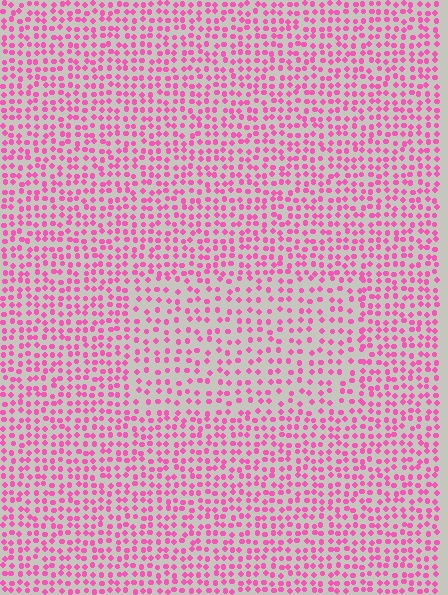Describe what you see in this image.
The image contains small pink elements arranged at two different densities. A rectangle-shaped region is visible where the elements are less densely packed than the surrounding area.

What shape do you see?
I see a rectangle.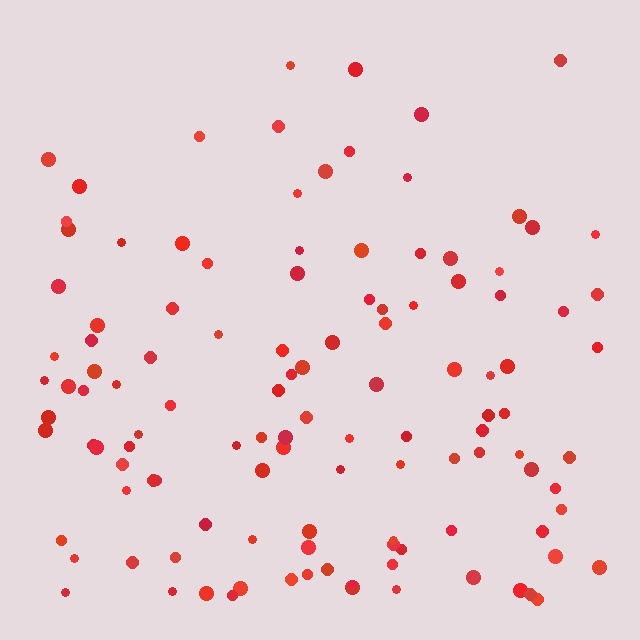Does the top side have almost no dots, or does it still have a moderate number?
Still a moderate number, just noticeably fewer than the bottom.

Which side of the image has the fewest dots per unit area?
The top.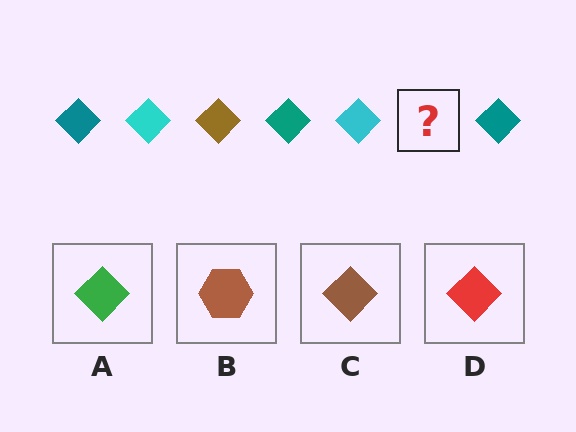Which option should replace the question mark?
Option C.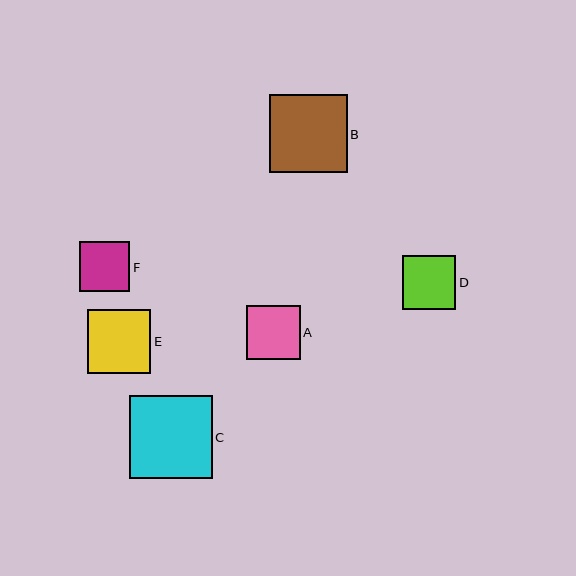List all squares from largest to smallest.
From largest to smallest: C, B, E, A, D, F.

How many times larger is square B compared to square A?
Square B is approximately 1.4 times the size of square A.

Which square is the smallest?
Square F is the smallest with a size of approximately 50 pixels.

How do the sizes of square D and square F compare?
Square D and square F are approximately the same size.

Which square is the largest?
Square C is the largest with a size of approximately 83 pixels.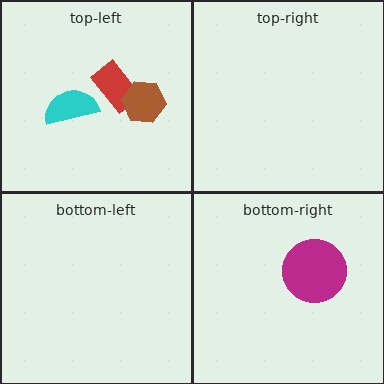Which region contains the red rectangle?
The top-left region.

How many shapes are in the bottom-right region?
1.